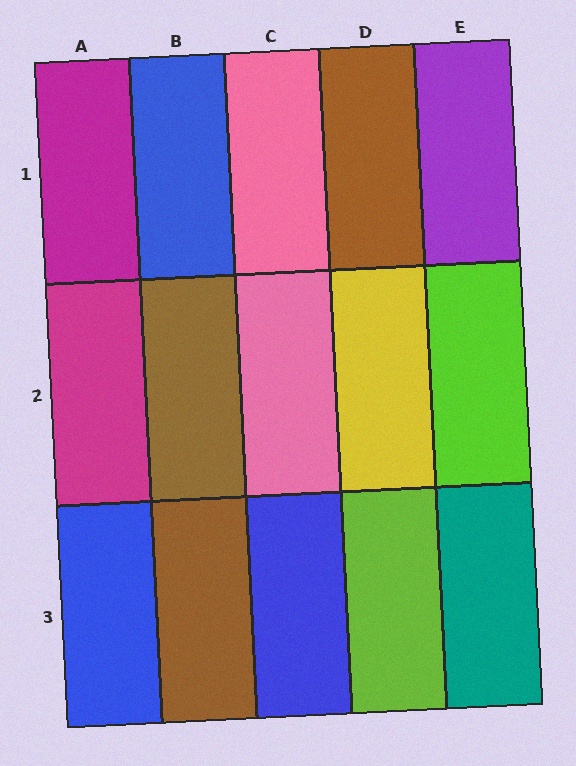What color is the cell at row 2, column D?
Yellow.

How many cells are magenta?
2 cells are magenta.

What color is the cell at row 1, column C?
Pink.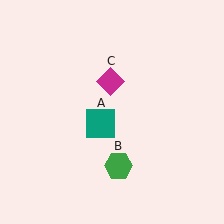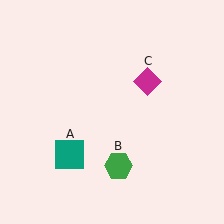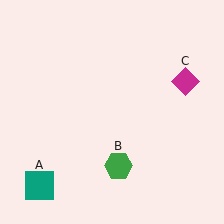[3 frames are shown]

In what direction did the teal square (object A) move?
The teal square (object A) moved down and to the left.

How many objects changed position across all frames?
2 objects changed position: teal square (object A), magenta diamond (object C).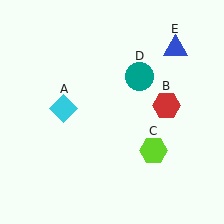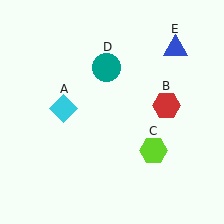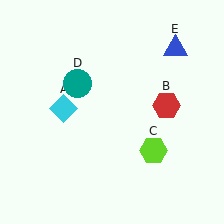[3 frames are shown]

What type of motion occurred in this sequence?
The teal circle (object D) rotated counterclockwise around the center of the scene.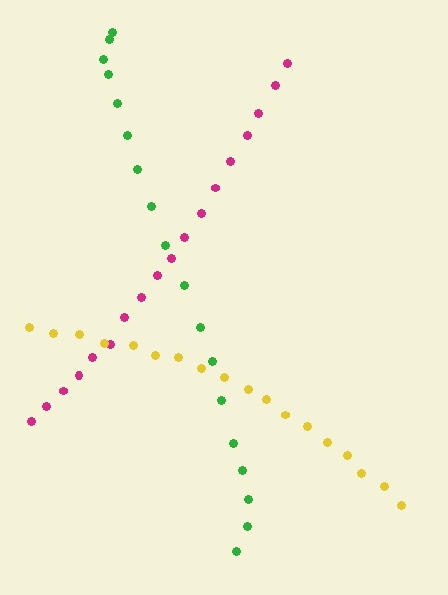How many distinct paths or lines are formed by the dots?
There are 3 distinct paths.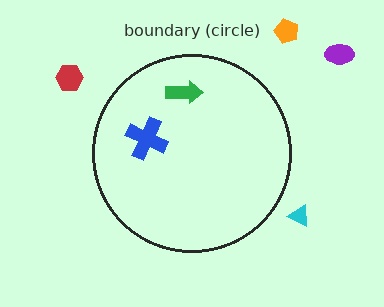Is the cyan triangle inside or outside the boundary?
Outside.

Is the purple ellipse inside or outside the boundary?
Outside.